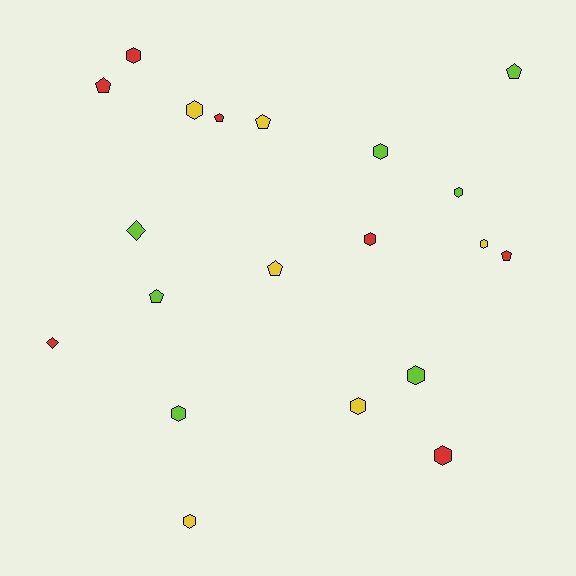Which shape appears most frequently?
Hexagon, with 11 objects.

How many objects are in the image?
There are 20 objects.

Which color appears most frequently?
Red, with 7 objects.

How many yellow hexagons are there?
There are 4 yellow hexagons.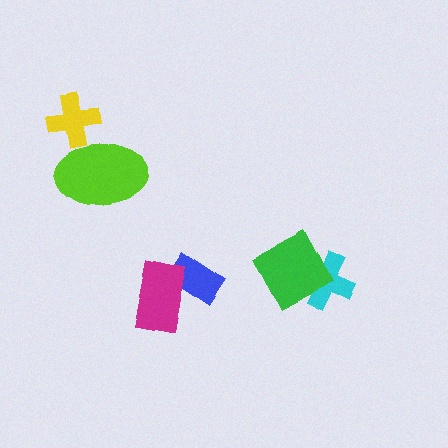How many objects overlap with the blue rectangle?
1 object overlaps with the blue rectangle.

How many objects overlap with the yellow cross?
1 object overlaps with the yellow cross.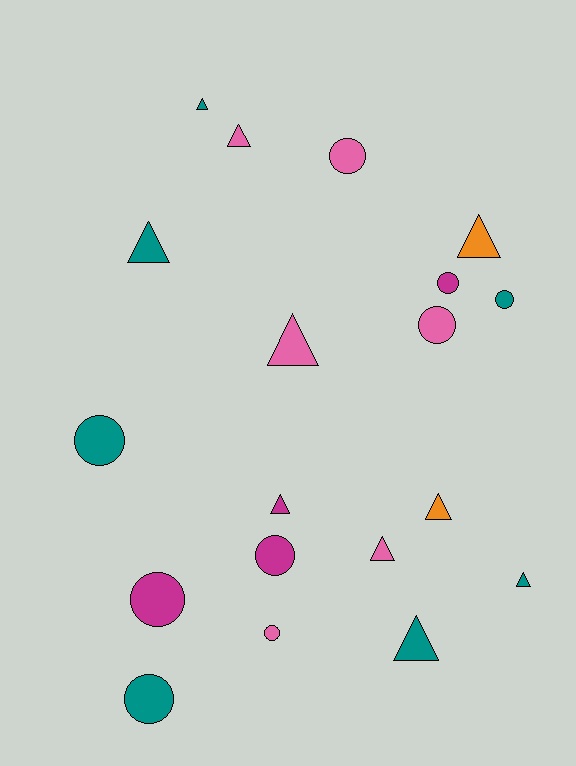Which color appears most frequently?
Teal, with 7 objects.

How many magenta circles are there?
There are 3 magenta circles.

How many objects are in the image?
There are 19 objects.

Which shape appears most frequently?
Triangle, with 10 objects.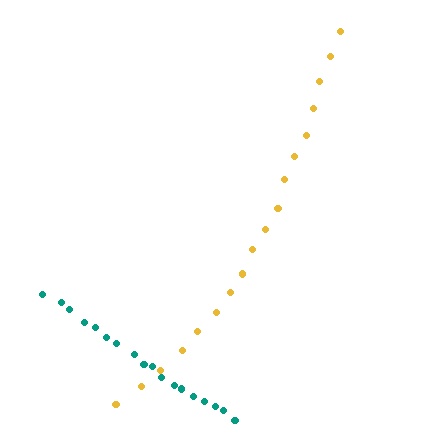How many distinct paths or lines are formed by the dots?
There are 2 distinct paths.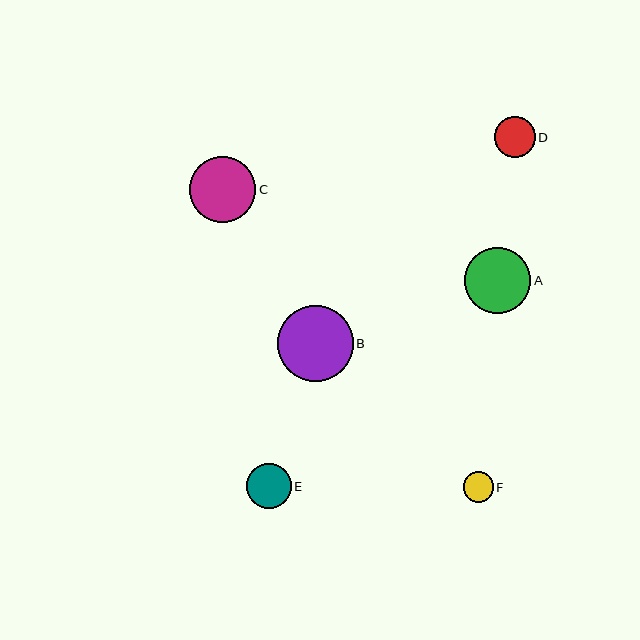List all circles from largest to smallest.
From largest to smallest: B, C, A, E, D, F.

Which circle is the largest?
Circle B is the largest with a size of approximately 76 pixels.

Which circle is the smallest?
Circle F is the smallest with a size of approximately 30 pixels.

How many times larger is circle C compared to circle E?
Circle C is approximately 1.5 times the size of circle E.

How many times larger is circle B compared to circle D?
Circle B is approximately 1.9 times the size of circle D.